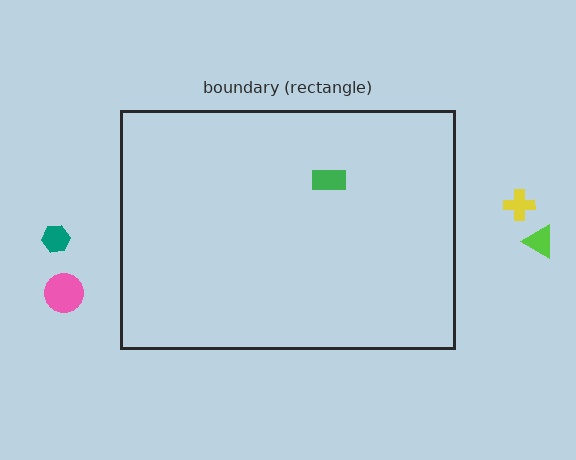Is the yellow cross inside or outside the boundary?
Outside.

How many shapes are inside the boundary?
1 inside, 4 outside.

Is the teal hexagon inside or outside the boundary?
Outside.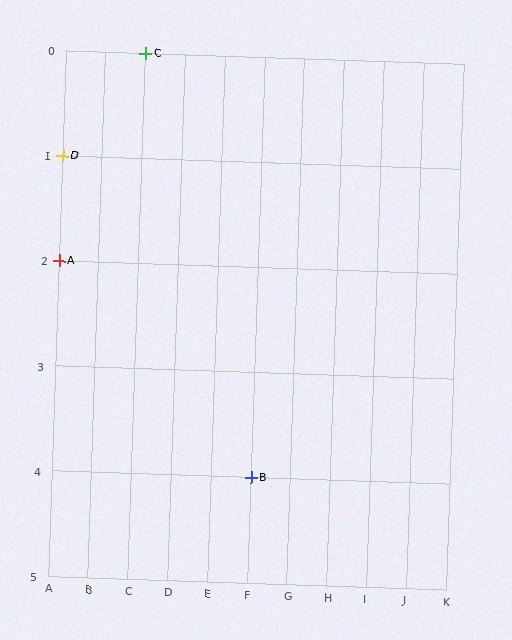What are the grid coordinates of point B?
Point B is at grid coordinates (F, 4).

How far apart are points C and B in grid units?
Points C and B are 3 columns and 4 rows apart (about 5.0 grid units diagonally).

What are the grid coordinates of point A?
Point A is at grid coordinates (A, 2).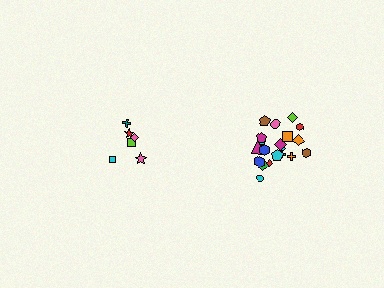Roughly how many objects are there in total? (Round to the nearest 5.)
Roughly 30 objects in total.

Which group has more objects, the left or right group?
The right group.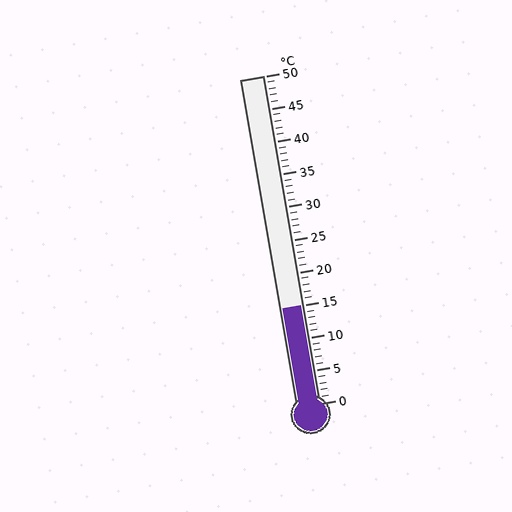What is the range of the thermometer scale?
The thermometer scale ranges from 0°C to 50°C.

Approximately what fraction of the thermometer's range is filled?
The thermometer is filled to approximately 30% of its range.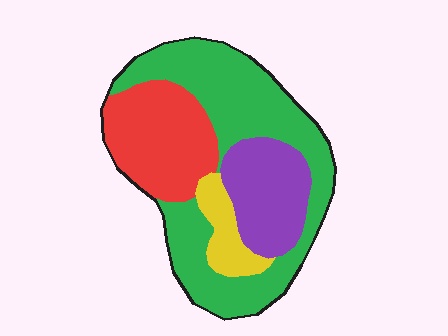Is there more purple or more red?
Red.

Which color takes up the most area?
Green, at roughly 50%.